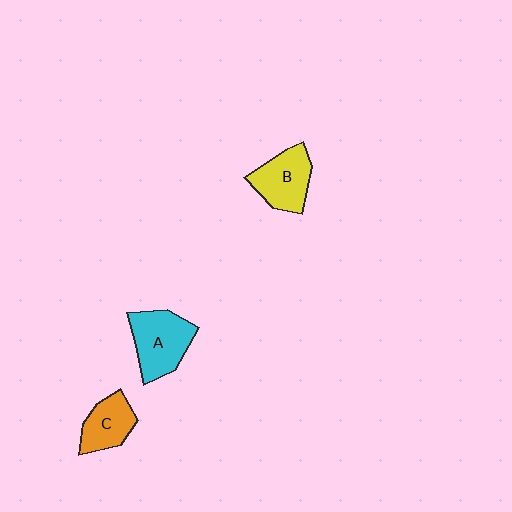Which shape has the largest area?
Shape A (cyan).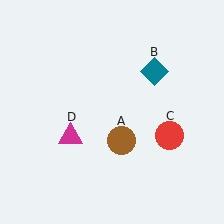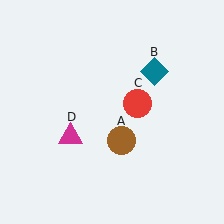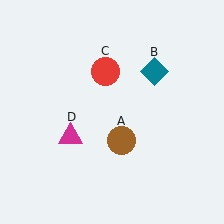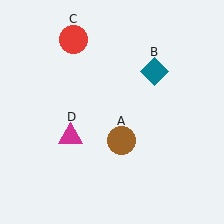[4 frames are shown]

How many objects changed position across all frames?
1 object changed position: red circle (object C).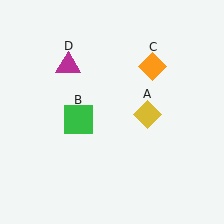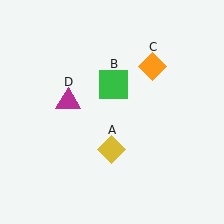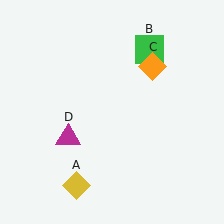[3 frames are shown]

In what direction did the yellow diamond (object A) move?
The yellow diamond (object A) moved down and to the left.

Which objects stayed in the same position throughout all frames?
Orange diamond (object C) remained stationary.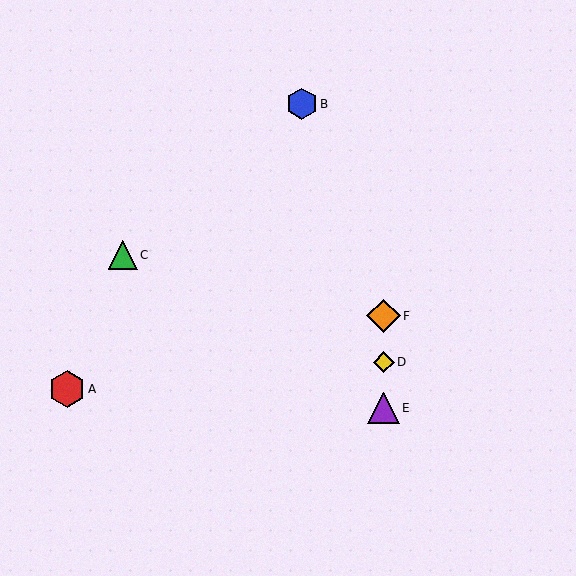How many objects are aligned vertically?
3 objects (D, E, F) are aligned vertically.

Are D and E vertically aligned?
Yes, both are at x≈384.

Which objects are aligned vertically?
Objects D, E, F are aligned vertically.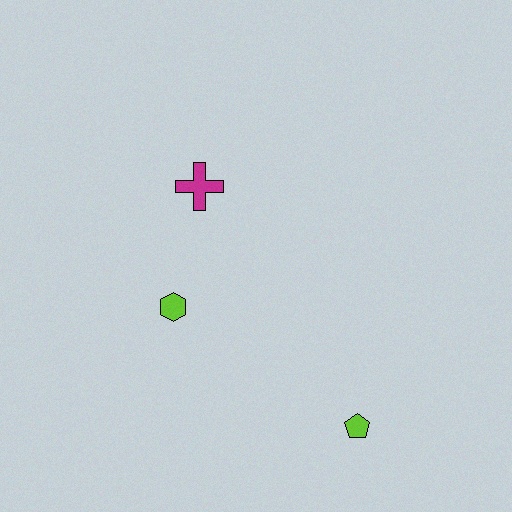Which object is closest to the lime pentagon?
The lime hexagon is closest to the lime pentagon.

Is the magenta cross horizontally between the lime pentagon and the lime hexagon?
Yes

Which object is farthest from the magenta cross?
The lime pentagon is farthest from the magenta cross.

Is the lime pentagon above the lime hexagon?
No